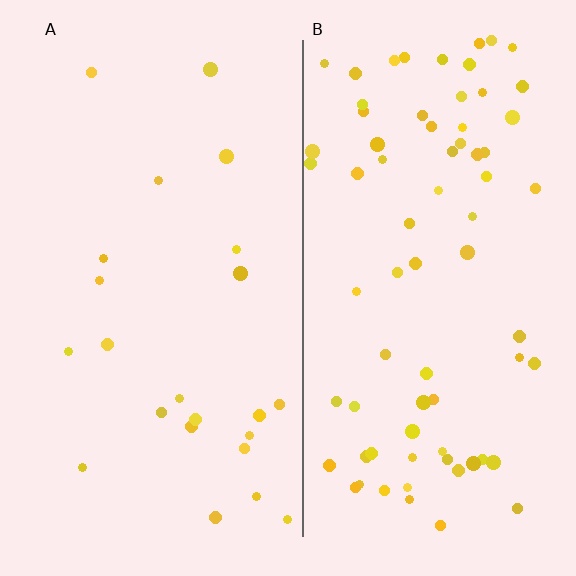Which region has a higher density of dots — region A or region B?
B (the right).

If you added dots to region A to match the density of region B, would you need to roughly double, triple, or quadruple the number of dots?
Approximately triple.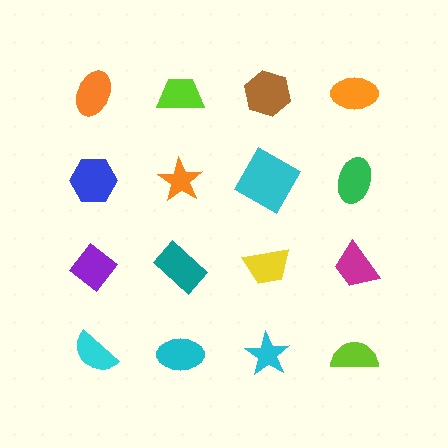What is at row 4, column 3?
A cyan star.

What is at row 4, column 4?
A lime semicircle.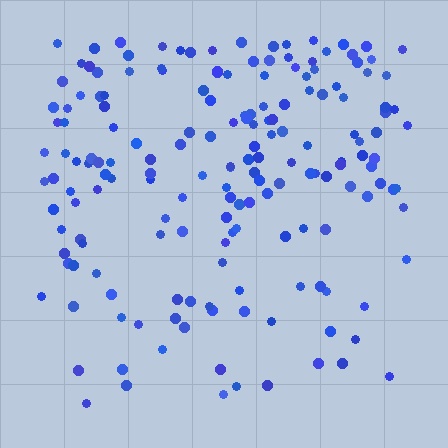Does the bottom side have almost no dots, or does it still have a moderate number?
Still a moderate number, just noticeably fewer than the top.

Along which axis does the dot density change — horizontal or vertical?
Vertical.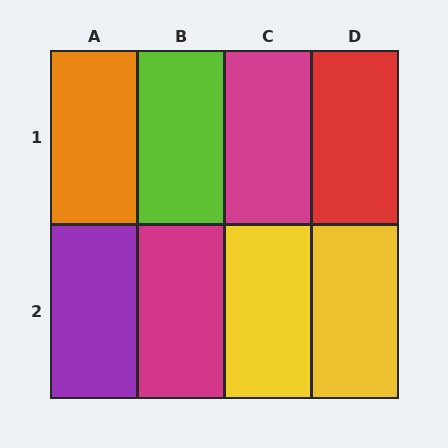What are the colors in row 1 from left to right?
Orange, lime, magenta, red.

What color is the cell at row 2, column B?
Magenta.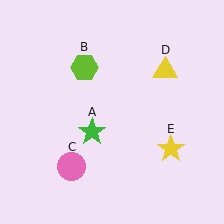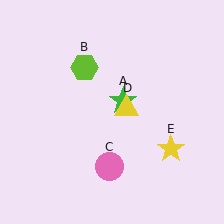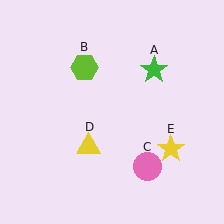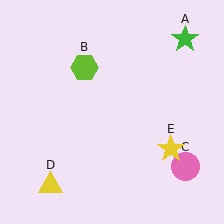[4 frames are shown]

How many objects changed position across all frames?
3 objects changed position: green star (object A), pink circle (object C), yellow triangle (object D).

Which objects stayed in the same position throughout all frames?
Lime hexagon (object B) and yellow star (object E) remained stationary.